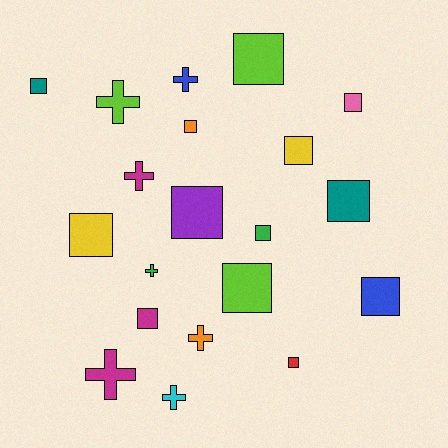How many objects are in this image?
There are 20 objects.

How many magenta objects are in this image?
There are 3 magenta objects.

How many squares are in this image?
There are 13 squares.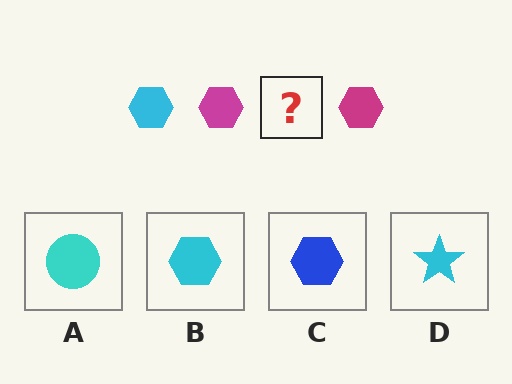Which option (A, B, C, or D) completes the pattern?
B.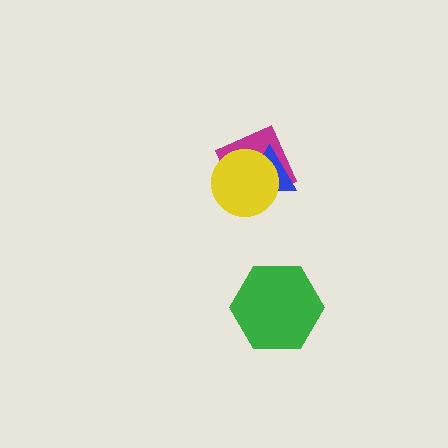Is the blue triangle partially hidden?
Yes, it is partially covered by another shape.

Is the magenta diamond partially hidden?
Yes, it is partially covered by another shape.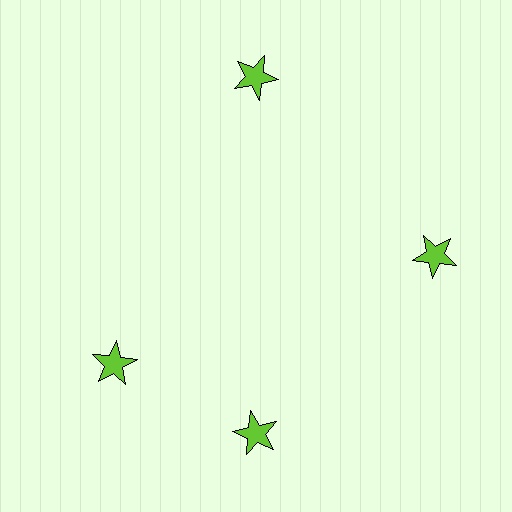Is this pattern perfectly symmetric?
No. The 4 lime stars are arranged in a ring, but one element near the 9 o'clock position is rotated out of alignment along the ring, breaking the 4-fold rotational symmetry.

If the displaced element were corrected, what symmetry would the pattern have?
It would have 4-fold rotational symmetry — the pattern would map onto itself every 90 degrees.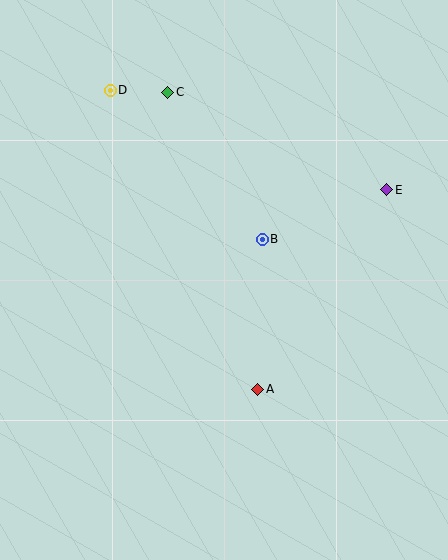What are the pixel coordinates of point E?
Point E is at (387, 190).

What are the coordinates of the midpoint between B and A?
The midpoint between B and A is at (260, 314).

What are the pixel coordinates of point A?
Point A is at (258, 389).